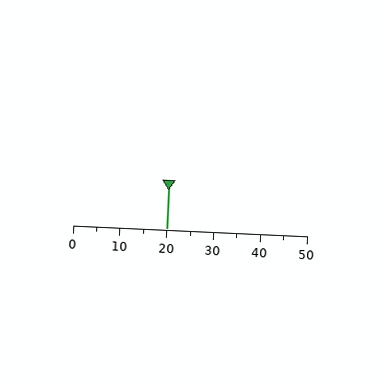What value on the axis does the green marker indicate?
The marker indicates approximately 20.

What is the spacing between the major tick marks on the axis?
The major ticks are spaced 10 apart.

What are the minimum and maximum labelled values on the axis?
The axis runs from 0 to 50.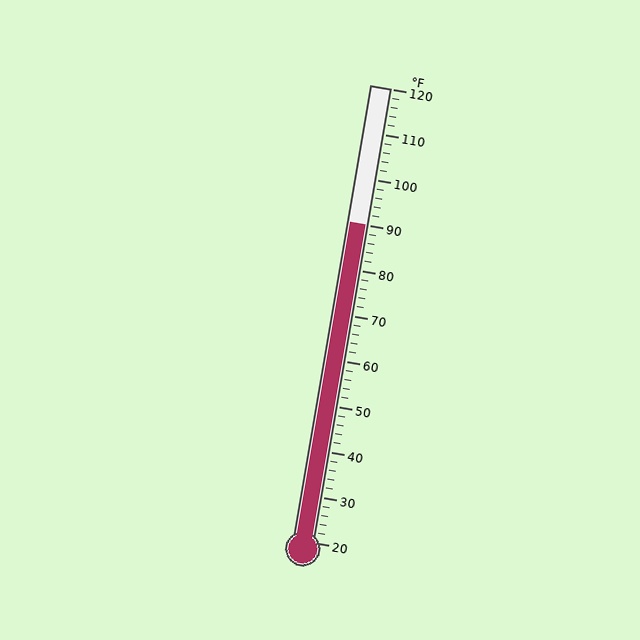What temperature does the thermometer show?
The thermometer shows approximately 90°F.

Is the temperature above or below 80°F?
The temperature is above 80°F.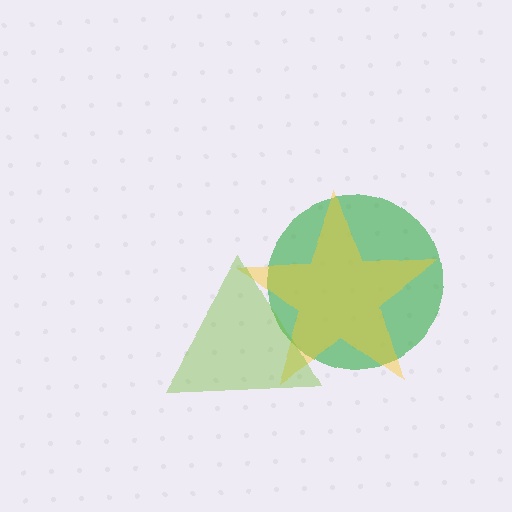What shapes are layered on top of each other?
The layered shapes are: a green circle, a yellow star, a lime triangle.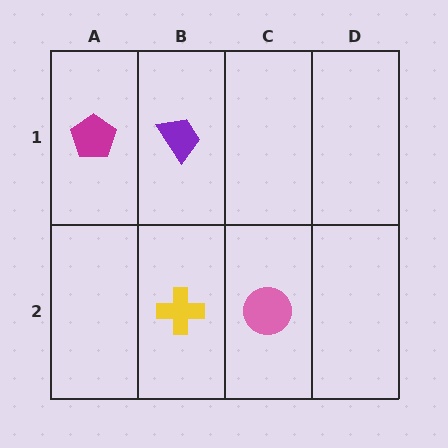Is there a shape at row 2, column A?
No, that cell is empty.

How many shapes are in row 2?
2 shapes.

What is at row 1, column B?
A purple trapezoid.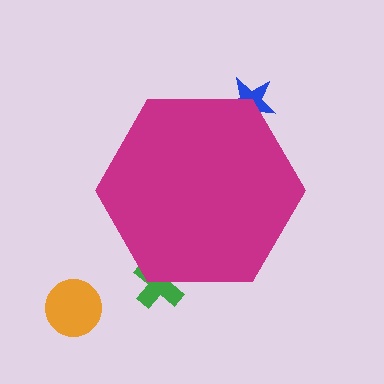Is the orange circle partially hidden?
No, the orange circle is fully visible.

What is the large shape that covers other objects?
A magenta hexagon.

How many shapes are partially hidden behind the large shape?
2 shapes are partially hidden.